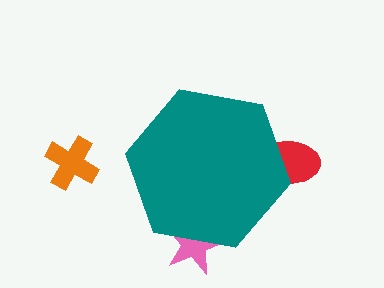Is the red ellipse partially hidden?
Yes, the red ellipse is partially hidden behind the teal hexagon.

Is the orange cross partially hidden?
No, the orange cross is fully visible.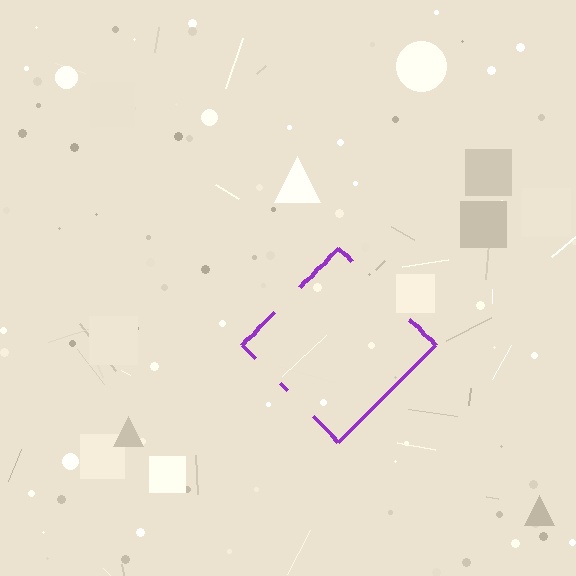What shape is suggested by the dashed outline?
The dashed outline suggests a diamond.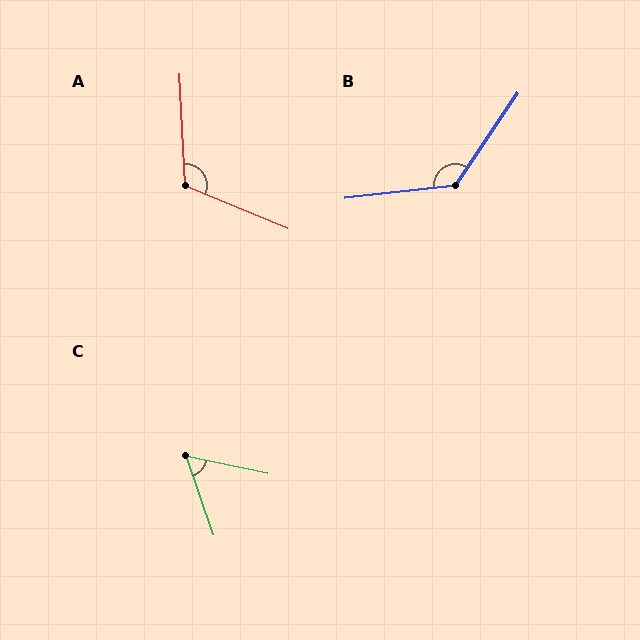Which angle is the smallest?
C, at approximately 59 degrees.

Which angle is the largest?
B, at approximately 130 degrees.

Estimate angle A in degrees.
Approximately 116 degrees.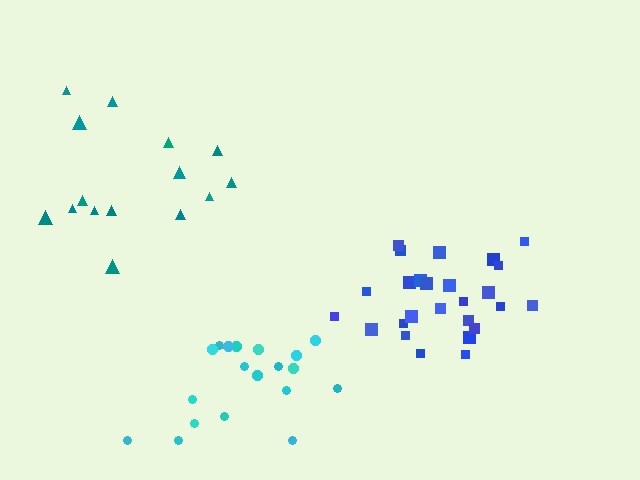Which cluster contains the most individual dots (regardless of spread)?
Blue (26).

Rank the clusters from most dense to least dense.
blue, cyan, teal.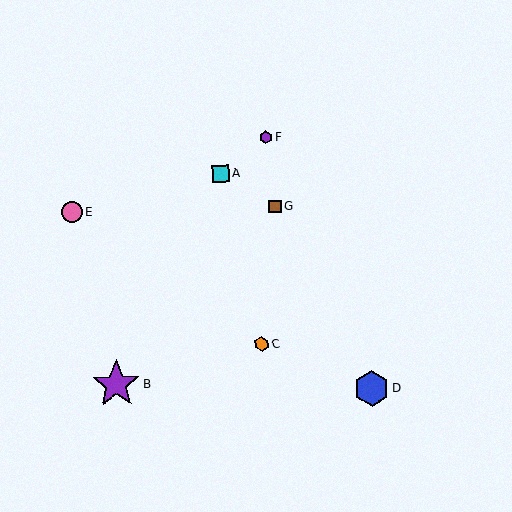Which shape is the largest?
The purple star (labeled B) is the largest.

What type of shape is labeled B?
Shape B is a purple star.